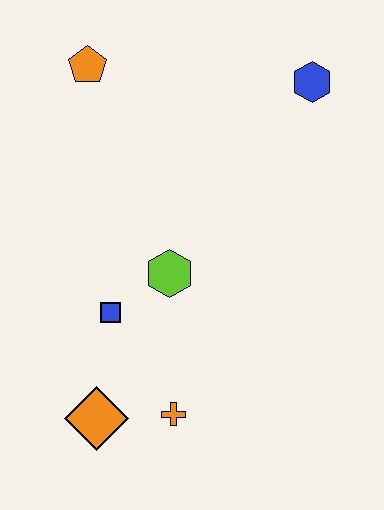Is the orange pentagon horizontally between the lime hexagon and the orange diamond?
No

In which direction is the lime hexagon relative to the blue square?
The lime hexagon is to the right of the blue square.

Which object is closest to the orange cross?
The orange diamond is closest to the orange cross.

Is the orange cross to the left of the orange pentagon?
No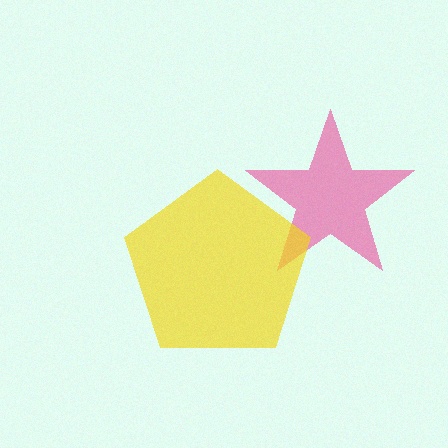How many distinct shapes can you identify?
There are 2 distinct shapes: a pink star, a yellow pentagon.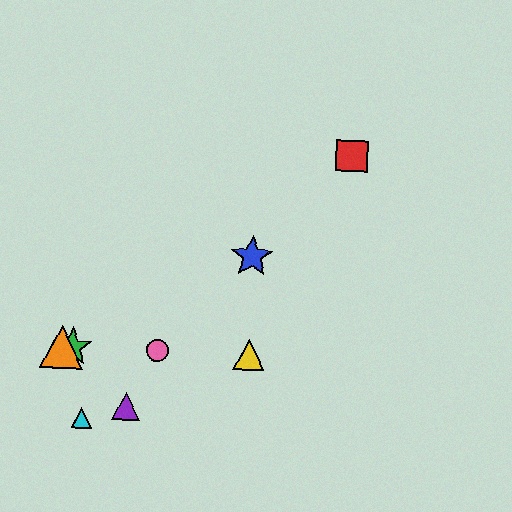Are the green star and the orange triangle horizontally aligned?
Yes, both are at y≈347.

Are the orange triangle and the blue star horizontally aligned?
No, the orange triangle is at y≈347 and the blue star is at y≈257.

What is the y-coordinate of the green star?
The green star is at y≈347.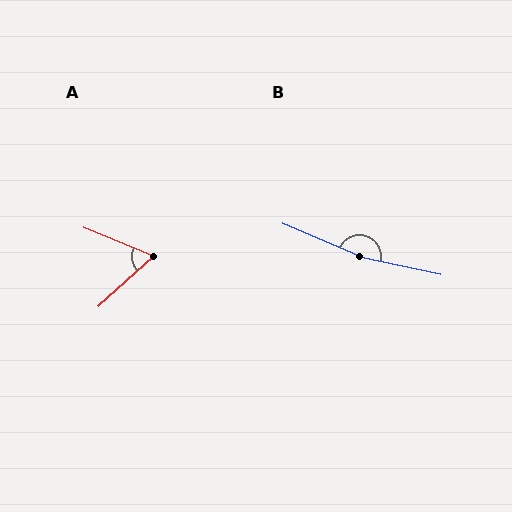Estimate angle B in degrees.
Approximately 170 degrees.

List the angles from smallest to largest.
A (65°), B (170°).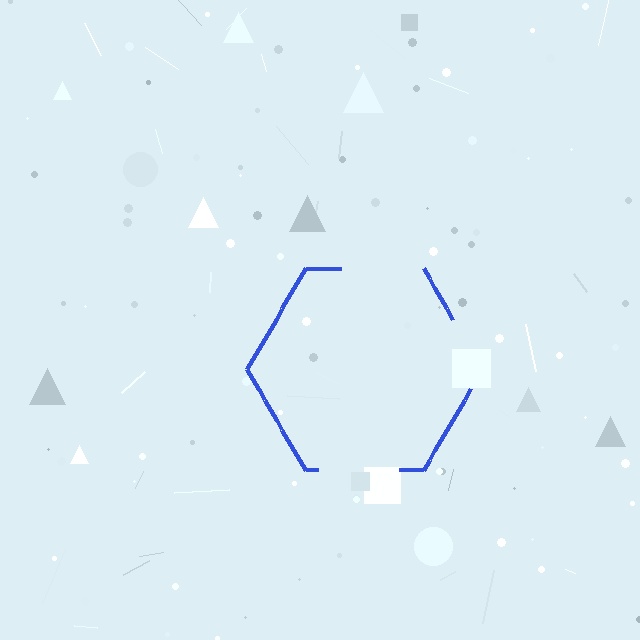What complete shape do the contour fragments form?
The contour fragments form a hexagon.